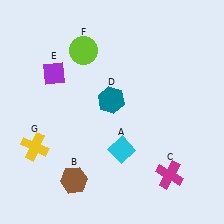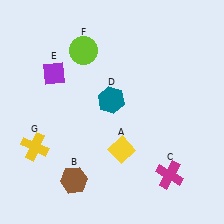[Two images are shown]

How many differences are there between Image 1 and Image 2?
There is 1 difference between the two images.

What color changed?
The diamond (A) changed from cyan in Image 1 to yellow in Image 2.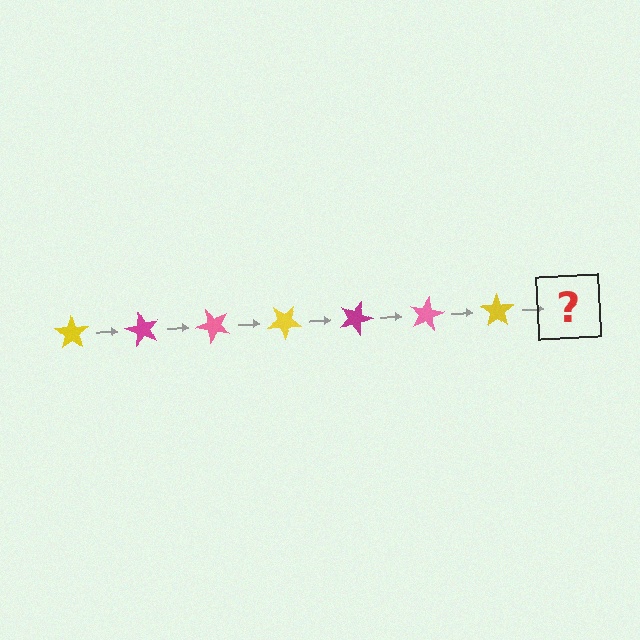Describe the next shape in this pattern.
It should be a magenta star, rotated 420 degrees from the start.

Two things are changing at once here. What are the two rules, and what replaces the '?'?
The two rules are that it rotates 60 degrees each step and the color cycles through yellow, magenta, and pink. The '?' should be a magenta star, rotated 420 degrees from the start.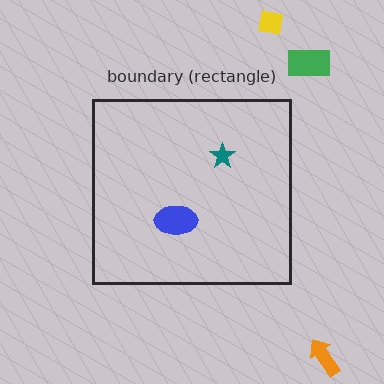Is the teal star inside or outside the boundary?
Inside.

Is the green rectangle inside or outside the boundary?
Outside.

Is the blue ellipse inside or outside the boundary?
Inside.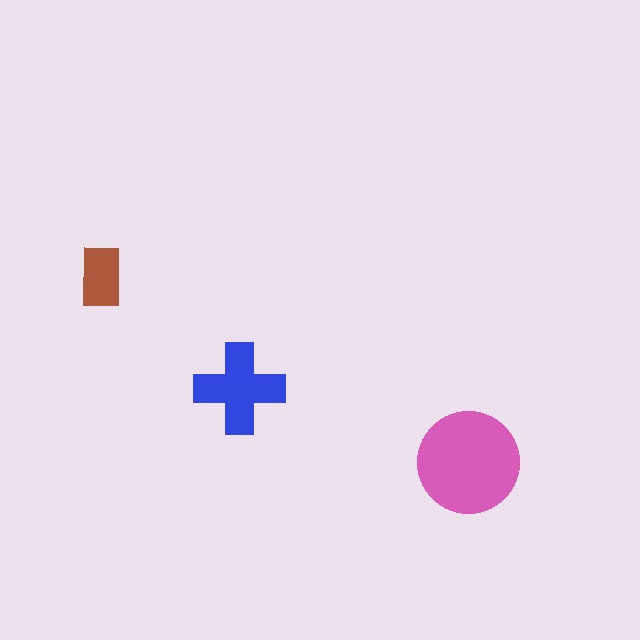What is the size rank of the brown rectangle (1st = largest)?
3rd.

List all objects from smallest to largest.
The brown rectangle, the blue cross, the pink circle.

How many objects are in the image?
There are 3 objects in the image.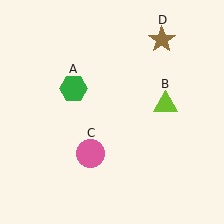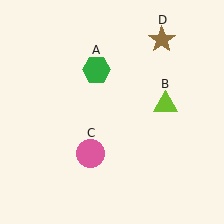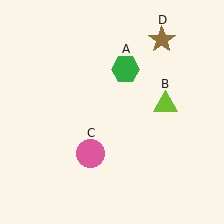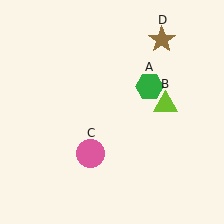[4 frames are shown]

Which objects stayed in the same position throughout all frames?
Lime triangle (object B) and pink circle (object C) and brown star (object D) remained stationary.